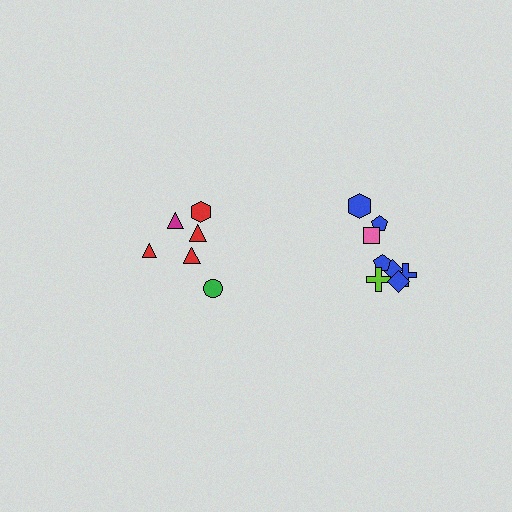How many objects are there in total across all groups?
There are 14 objects.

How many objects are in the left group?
There are 6 objects.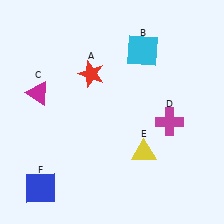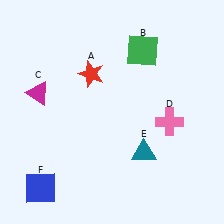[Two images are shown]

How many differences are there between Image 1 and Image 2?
There are 3 differences between the two images.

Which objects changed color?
B changed from cyan to green. D changed from magenta to pink. E changed from yellow to teal.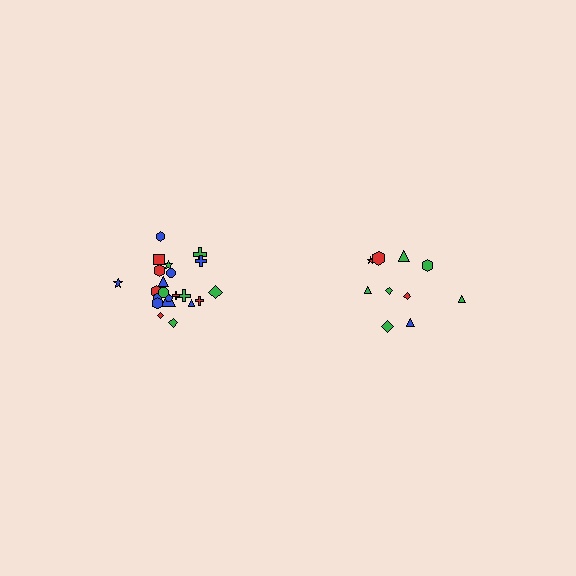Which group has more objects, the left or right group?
The left group.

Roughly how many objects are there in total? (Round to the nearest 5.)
Roughly 30 objects in total.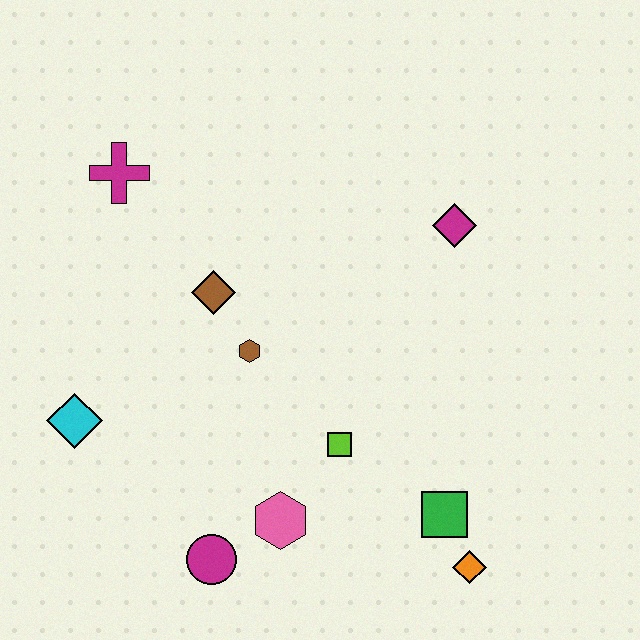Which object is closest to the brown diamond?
The brown hexagon is closest to the brown diamond.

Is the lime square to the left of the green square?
Yes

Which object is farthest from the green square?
The magenta cross is farthest from the green square.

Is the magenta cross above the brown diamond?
Yes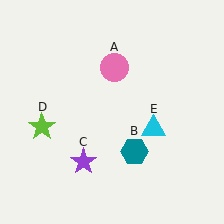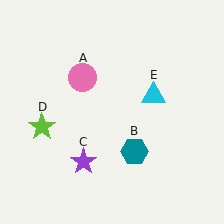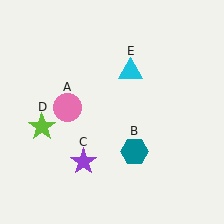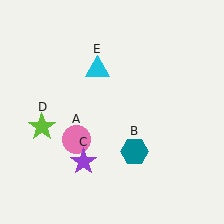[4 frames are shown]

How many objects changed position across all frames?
2 objects changed position: pink circle (object A), cyan triangle (object E).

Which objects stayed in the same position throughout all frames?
Teal hexagon (object B) and purple star (object C) and lime star (object D) remained stationary.